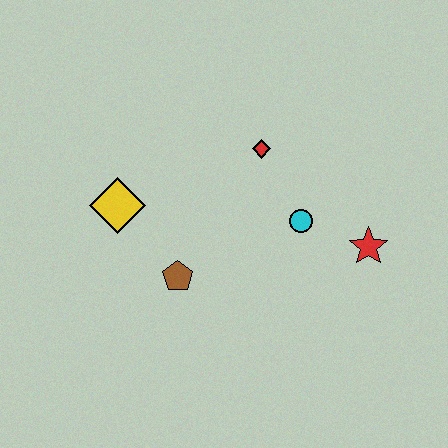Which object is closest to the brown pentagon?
The yellow diamond is closest to the brown pentagon.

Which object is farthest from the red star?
The yellow diamond is farthest from the red star.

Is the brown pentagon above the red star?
No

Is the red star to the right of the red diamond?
Yes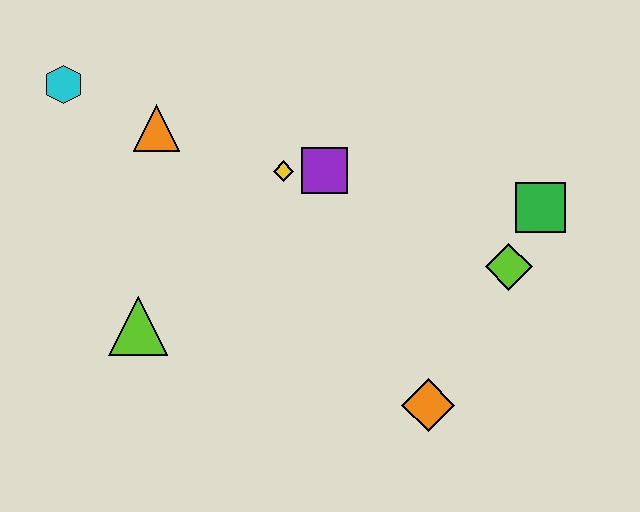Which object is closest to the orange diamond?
The lime diamond is closest to the orange diamond.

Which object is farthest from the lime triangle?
The green square is farthest from the lime triangle.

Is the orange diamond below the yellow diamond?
Yes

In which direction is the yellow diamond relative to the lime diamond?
The yellow diamond is to the left of the lime diamond.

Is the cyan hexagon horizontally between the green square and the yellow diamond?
No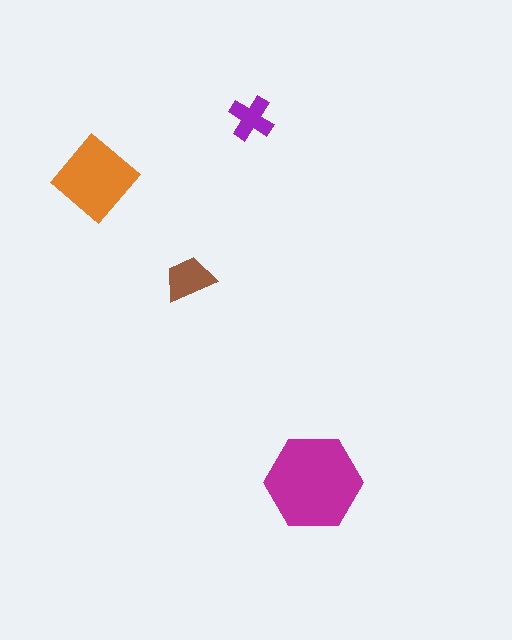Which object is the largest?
The magenta hexagon.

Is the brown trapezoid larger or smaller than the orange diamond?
Smaller.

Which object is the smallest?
The purple cross.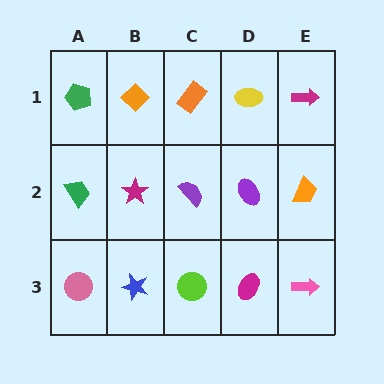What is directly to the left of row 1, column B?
A green pentagon.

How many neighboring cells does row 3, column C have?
3.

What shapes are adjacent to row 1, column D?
A purple ellipse (row 2, column D), an orange rectangle (row 1, column C), a magenta arrow (row 1, column E).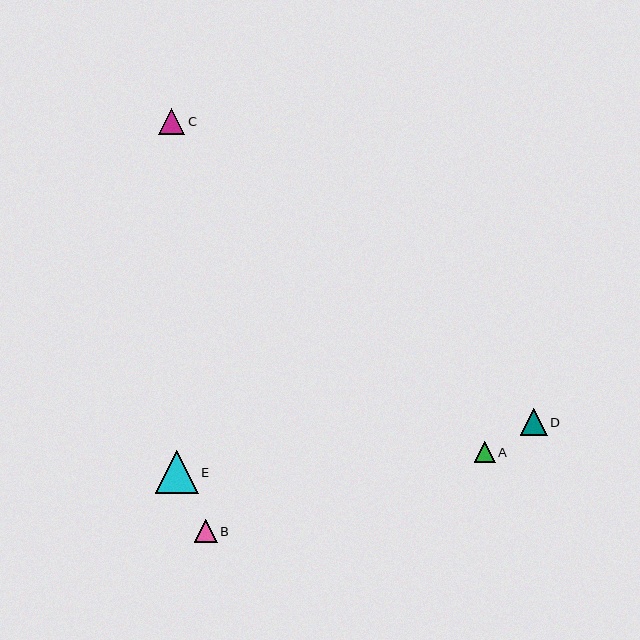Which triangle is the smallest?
Triangle A is the smallest with a size of approximately 21 pixels.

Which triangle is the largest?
Triangle E is the largest with a size of approximately 43 pixels.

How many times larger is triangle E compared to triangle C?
Triangle E is approximately 1.7 times the size of triangle C.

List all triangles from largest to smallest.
From largest to smallest: E, D, C, B, A.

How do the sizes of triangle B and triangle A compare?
Triangle B and triangle A are approximately the same size.